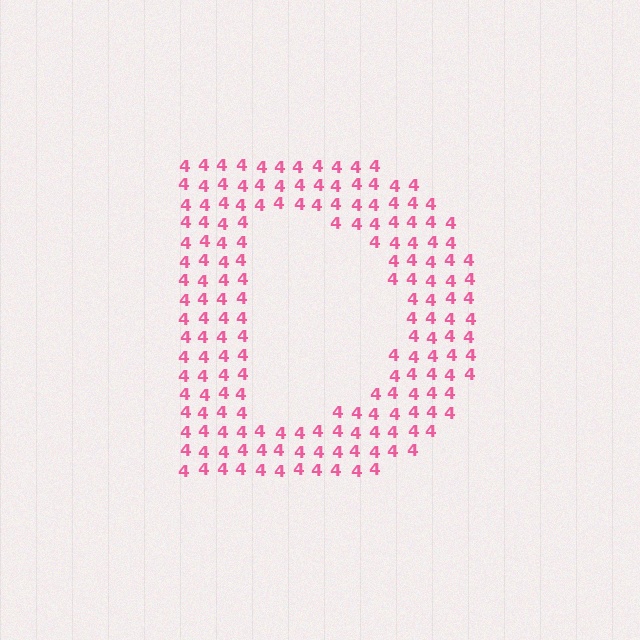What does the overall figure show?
The overall figure shows the letter D.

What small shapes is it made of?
It is made of small digit 4's.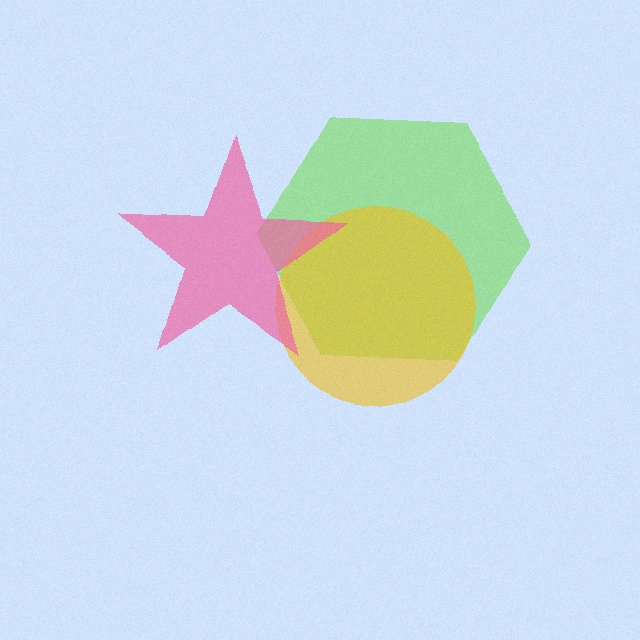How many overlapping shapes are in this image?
There are 3 overlapping shapes in the image.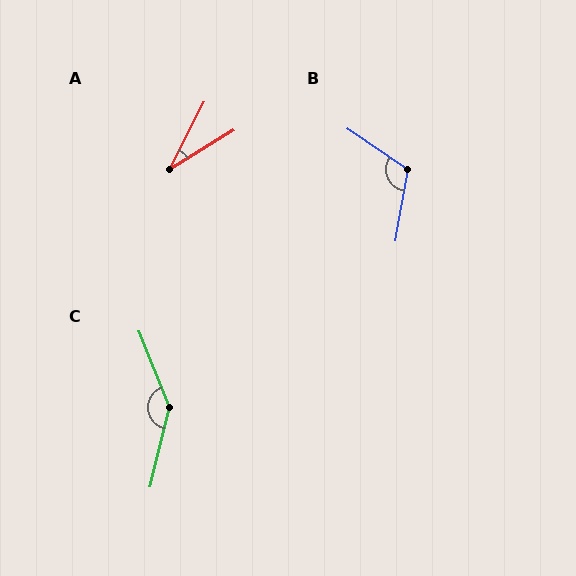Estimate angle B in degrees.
Approximately 115 degrees.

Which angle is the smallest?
A, at approximately 32 degrees.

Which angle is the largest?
C, at approximately 145 degrees.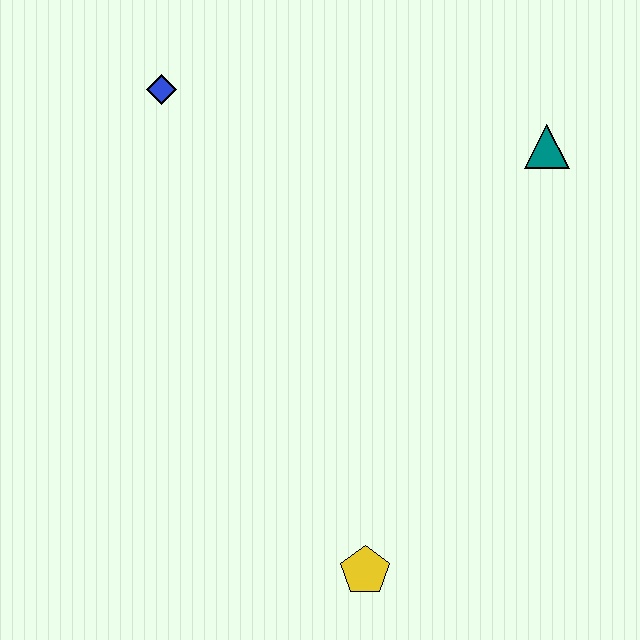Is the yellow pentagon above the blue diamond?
No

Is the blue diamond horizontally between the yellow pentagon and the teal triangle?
No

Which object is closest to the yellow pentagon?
The teal triangle is closest to the yellow pentagon.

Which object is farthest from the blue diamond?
The yellow pentagon is farthest from the blue diamond.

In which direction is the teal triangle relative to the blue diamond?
The teal triangle is to the right of the blue diamond.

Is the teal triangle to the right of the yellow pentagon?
Yes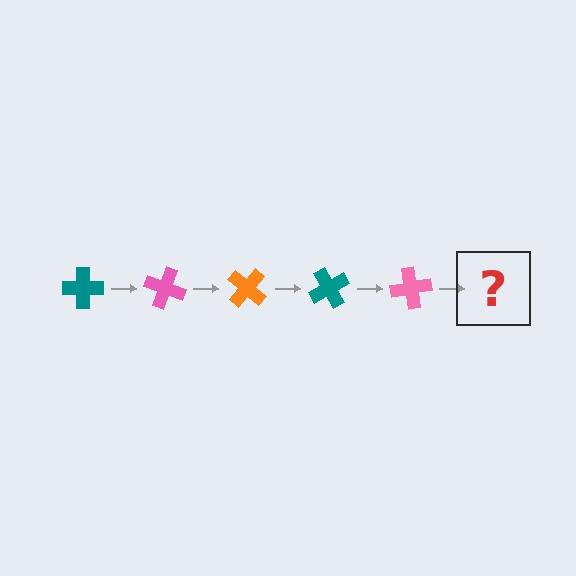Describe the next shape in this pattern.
It should be an orange cross, rotated 100 degrees from the start.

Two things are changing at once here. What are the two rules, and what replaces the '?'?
The two rules are that it rotates 20 degrees each step and the color cycles through teal, pink, and orange. The '?' should be an orange cross, rotated 100 degrees from the start.